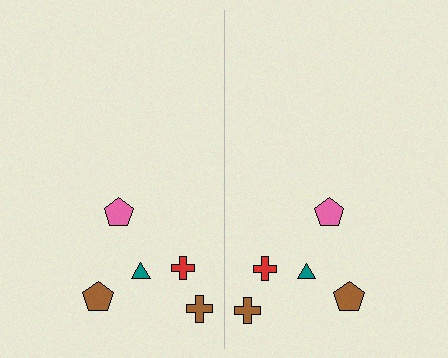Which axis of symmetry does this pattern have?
The pattern has a vertical axis of symmetry running through the center of the image.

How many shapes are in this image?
There are 10 shapes in this image.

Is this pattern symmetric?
Yes, this pattern has bilateral (reflection) symmetry.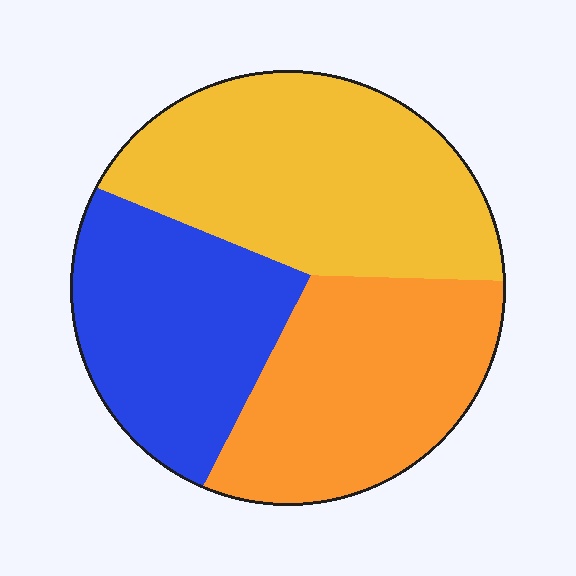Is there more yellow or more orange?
Yellow.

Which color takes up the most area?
Yellow, at roughly 40%.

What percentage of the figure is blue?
Blue covers about 30% of the figure.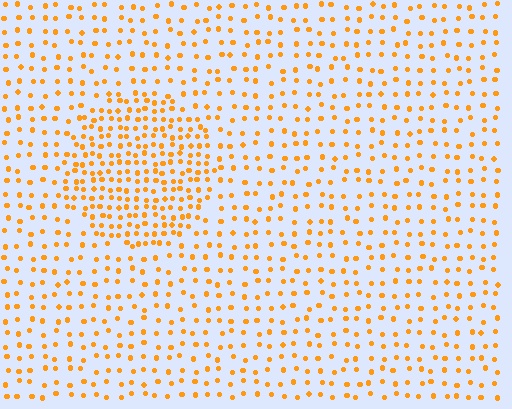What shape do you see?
I see a circle.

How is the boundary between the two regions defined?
The boundary is defined by a change in element density (approximately 2.0x ratio). All elements are the same color, size, and shape.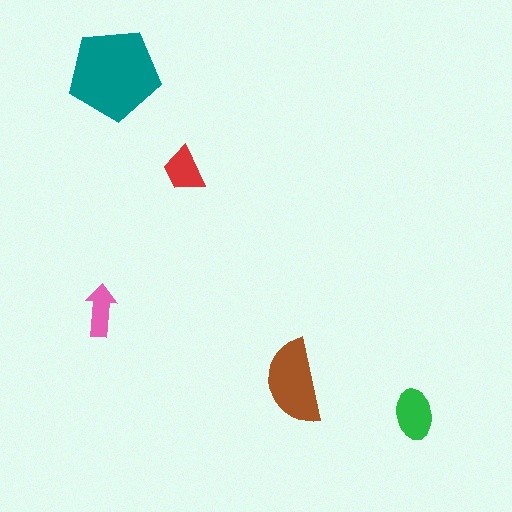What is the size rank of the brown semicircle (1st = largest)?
2nd.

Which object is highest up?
The teal pentagon is topmost.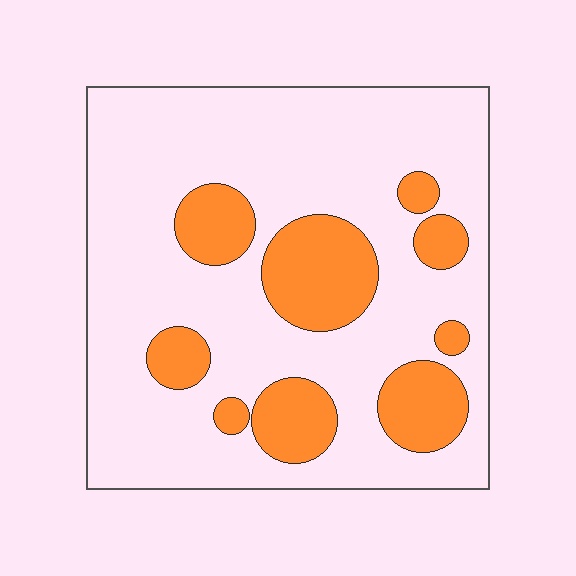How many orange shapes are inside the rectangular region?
9.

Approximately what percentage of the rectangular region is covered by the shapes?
Approximately 25%.